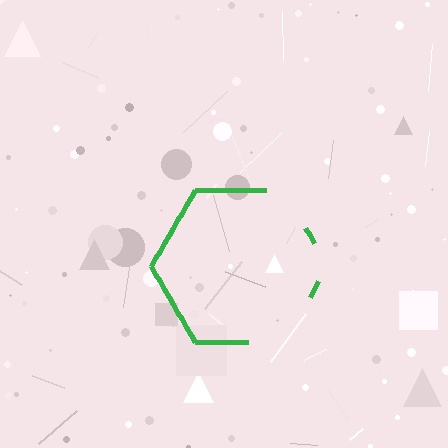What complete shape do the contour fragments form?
The contour fragments form a hexagon.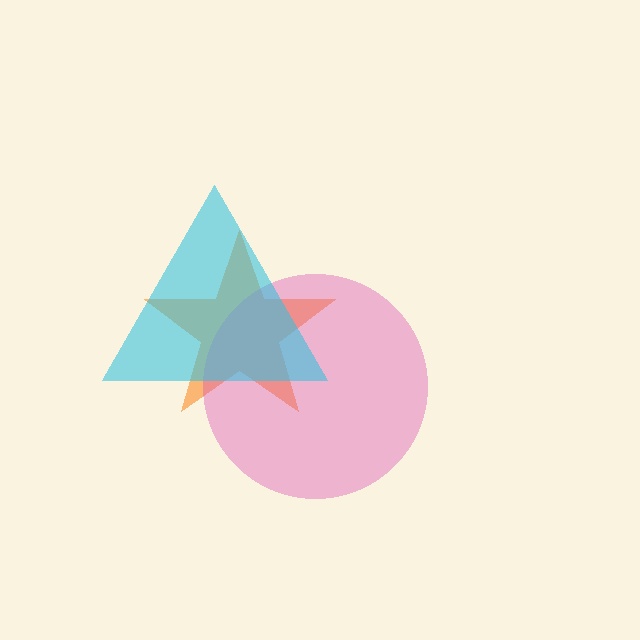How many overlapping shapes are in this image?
There are 3 overlapping shapes in the image.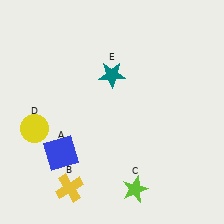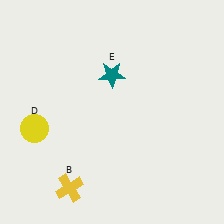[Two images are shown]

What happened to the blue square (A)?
The blue square (A) was removed in Image 2. It was in the bottom-left area of Image 1.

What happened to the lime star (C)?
The lime star (C) was removed in Image 2. It was in the bottom-right area of Image 1.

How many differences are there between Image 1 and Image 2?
There are 2 differences between the two images.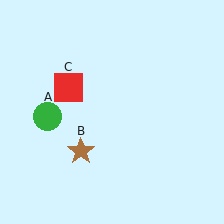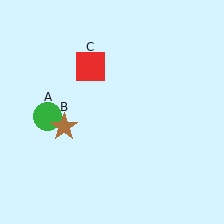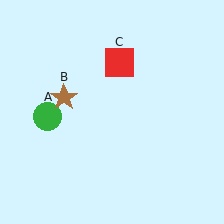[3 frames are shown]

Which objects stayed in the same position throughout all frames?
Green circle (object A) remained stationary.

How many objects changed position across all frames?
2 objects changed position: brown star (object B), red square (object C).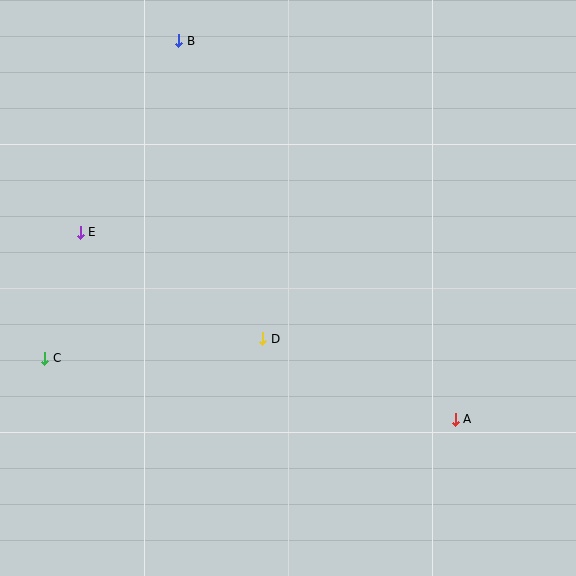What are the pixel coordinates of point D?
Point D is at (263, 339).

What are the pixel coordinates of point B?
Point B is at (179, 41).